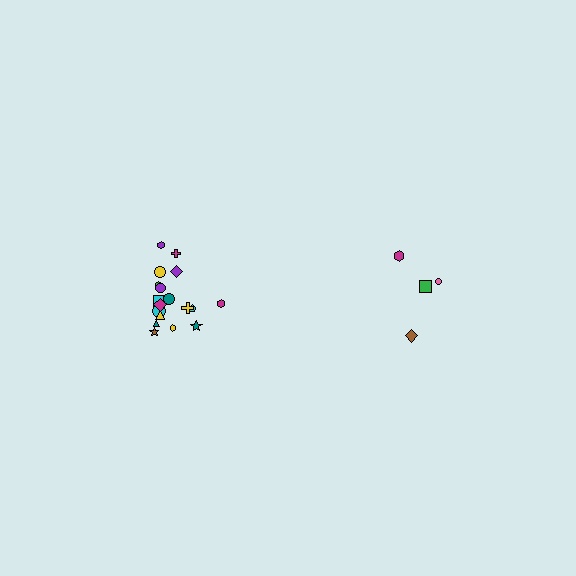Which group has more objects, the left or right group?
The left group.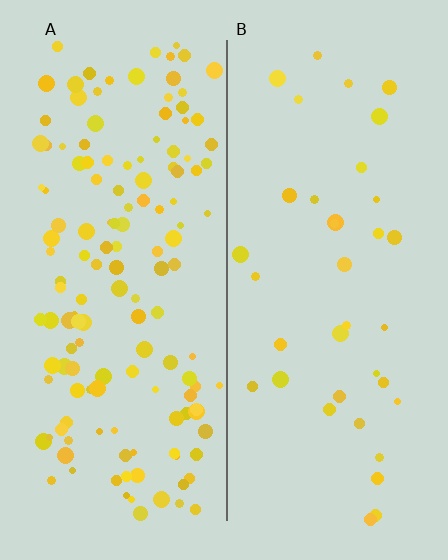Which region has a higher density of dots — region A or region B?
A (the left).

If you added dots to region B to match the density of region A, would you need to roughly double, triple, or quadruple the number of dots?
Approximately quadruple.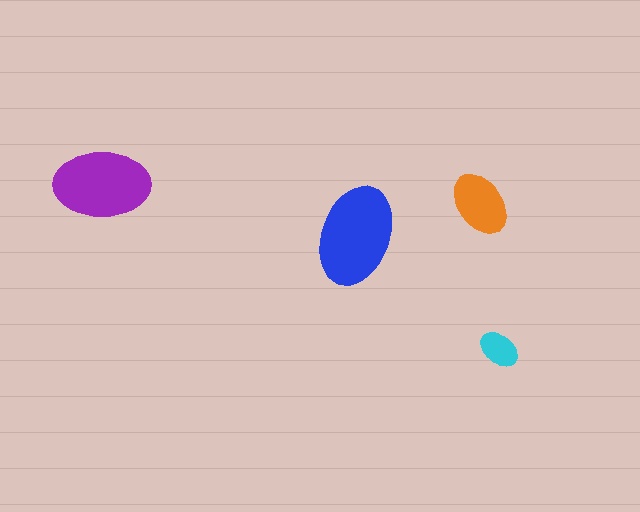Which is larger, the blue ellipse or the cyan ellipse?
The blue one.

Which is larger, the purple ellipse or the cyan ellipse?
The purple one.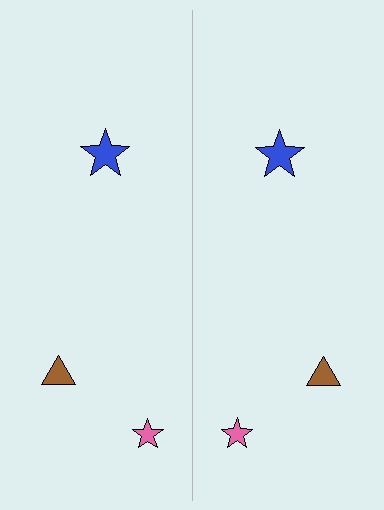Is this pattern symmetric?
Yes, this pattern has bilateral (reflection) symmetry.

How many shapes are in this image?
There are 6 shapes in this image.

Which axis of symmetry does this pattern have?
The pattern has a vertical axis of symmetry running through the center of the image.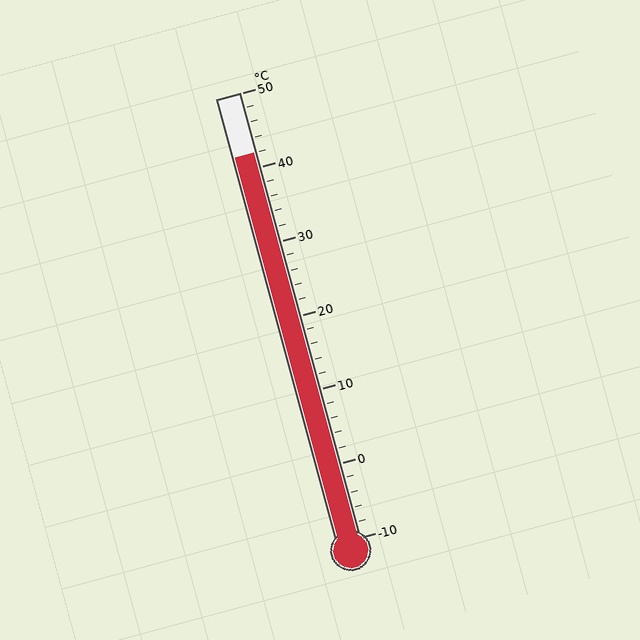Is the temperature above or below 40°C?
The temperature is above 40°C.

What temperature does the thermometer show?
The thermometer shows approximately 42°C.